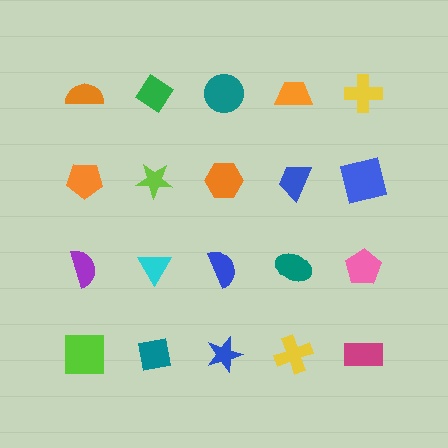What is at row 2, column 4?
A blue trapezoid.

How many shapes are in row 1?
5 shapes.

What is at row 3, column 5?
A pink pentagon.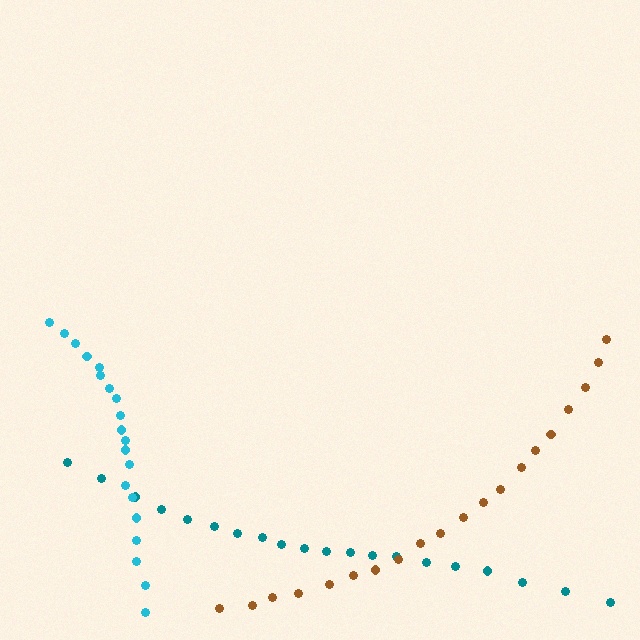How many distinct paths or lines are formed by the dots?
There are 3 distinct paths.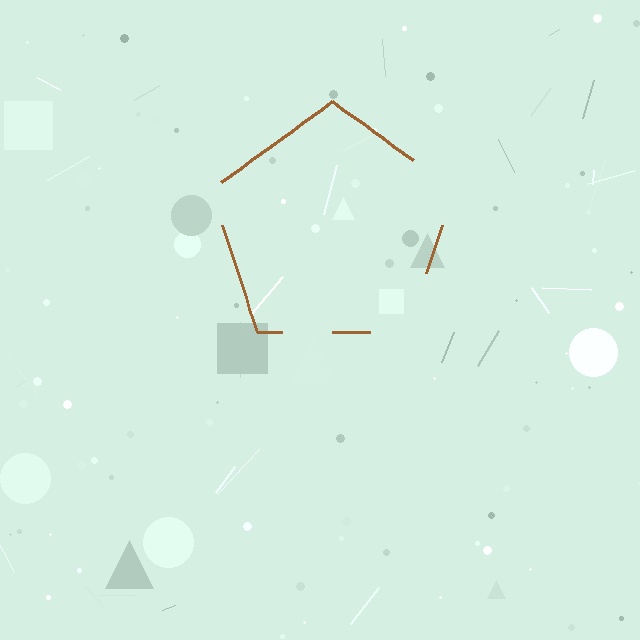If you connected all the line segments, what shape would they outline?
They would outline a pentagon.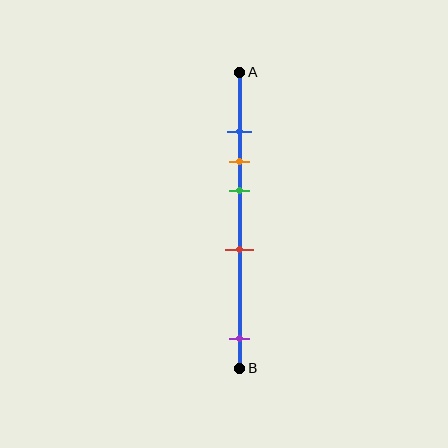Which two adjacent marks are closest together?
The blue and orange marks are the closest adjacent pair.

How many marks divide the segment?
There are 5 marks dividing the segment.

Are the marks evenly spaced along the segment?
No, the marks are not evenly spaced.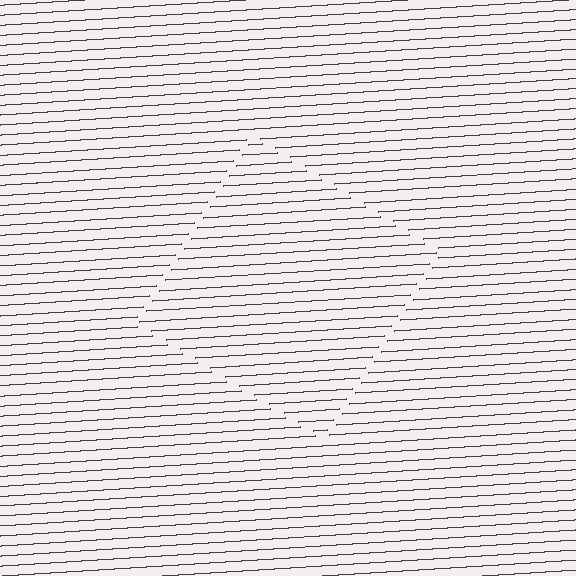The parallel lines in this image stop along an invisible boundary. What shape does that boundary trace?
An illusory square. The interior of the shape contains the same grating, shifted by half a period — the contour is defined by the phase discontinuity where line-ends from the inner and outer gratings abut.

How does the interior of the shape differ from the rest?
The interior of the shape contains the same grating, shifted by half a period — the contour is defined by the phase discontinuity where line-ends from the inner and outer gratings abut.